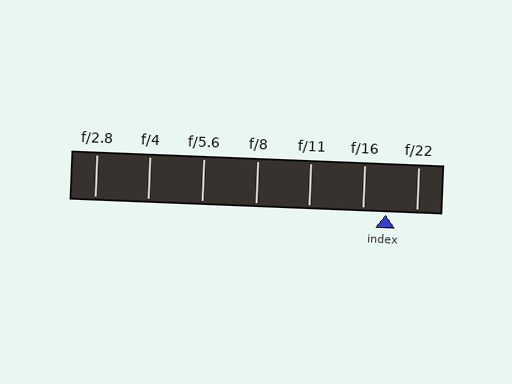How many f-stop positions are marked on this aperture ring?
There are 7 f-stop positions marked.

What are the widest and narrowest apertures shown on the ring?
The widest aperture shown is f/2.8 and the narrowest is f/22.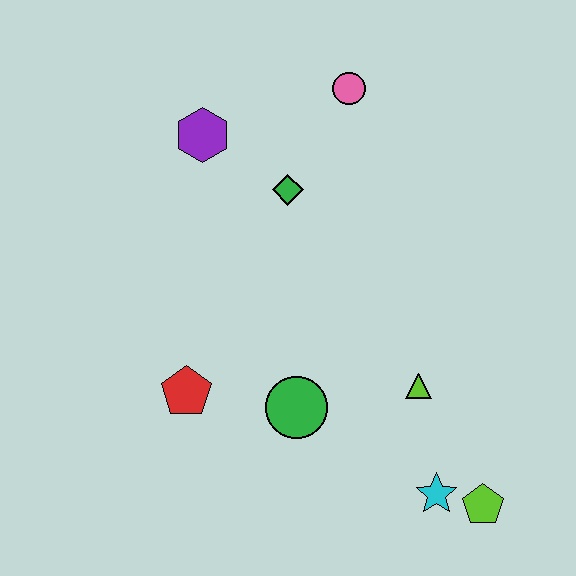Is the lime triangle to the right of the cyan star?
No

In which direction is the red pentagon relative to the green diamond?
The red pentagon is below the green diamond.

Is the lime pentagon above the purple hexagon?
No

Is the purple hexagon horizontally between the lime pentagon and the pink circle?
No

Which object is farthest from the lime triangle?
The purple hexagon is farthest from the lime triangle.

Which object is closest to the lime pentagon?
The cyan star is closest to the lime pentagon.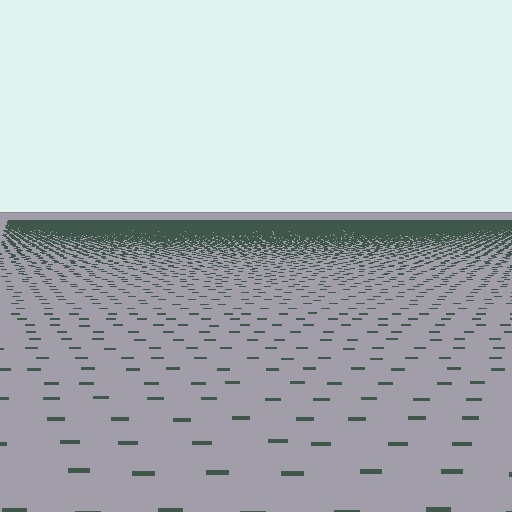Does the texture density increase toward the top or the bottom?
Density increases toward the top.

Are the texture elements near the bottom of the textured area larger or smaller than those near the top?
Larger. Near the bottom, elements are closer to the viewer and appear at a bigger on-screen size.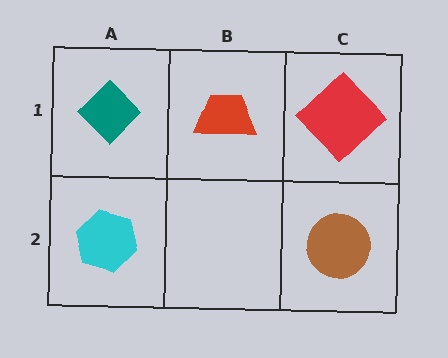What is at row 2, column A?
A cyan hexagon.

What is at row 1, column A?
A teal diamond.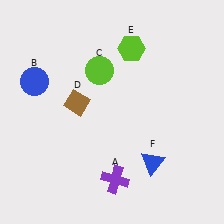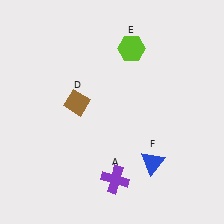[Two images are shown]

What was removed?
The blue circle (B), the lime circle (C) were removed in Image 2.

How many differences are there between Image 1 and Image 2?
There are 2 differences between the two images.